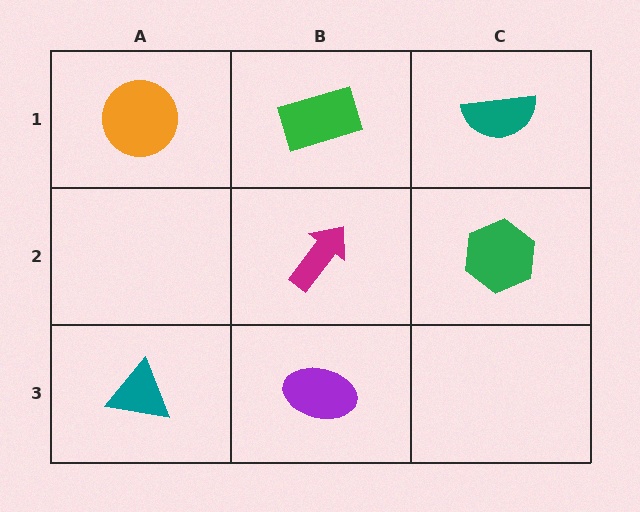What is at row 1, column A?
An orange circle.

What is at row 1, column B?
A green rectangle.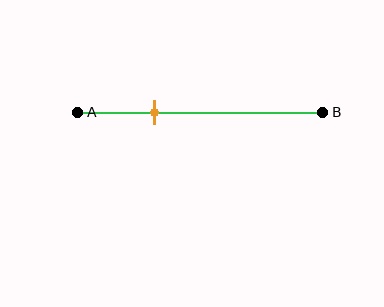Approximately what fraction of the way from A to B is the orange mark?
The orange mark is approximately 30% of the way from A to B.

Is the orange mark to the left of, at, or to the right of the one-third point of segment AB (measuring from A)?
The orange mark is approximately at the one-third point of segment AB.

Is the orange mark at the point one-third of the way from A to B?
Yes, the mark is approximately at the one-third point.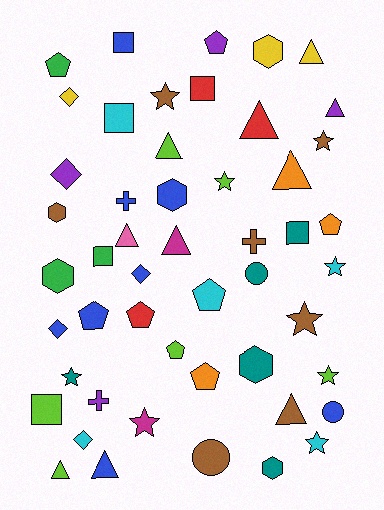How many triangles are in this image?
There are 10 triangles.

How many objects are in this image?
There are 50 objects.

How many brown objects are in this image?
There are 7 brown objects.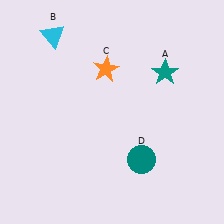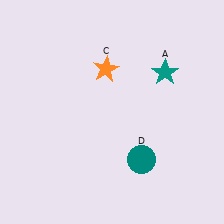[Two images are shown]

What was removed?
The cyan triangle (B) was removed in Image 2.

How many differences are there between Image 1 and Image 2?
There is 1 difference between the two images.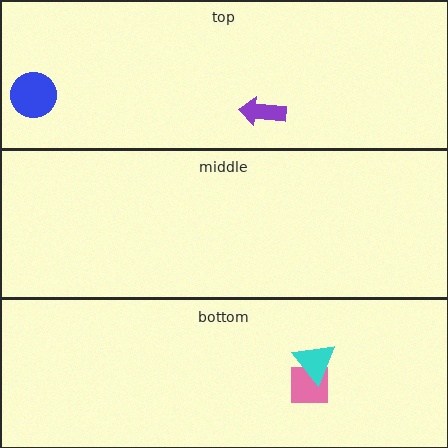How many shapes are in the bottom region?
2.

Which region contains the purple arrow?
The top region.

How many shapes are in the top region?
2.